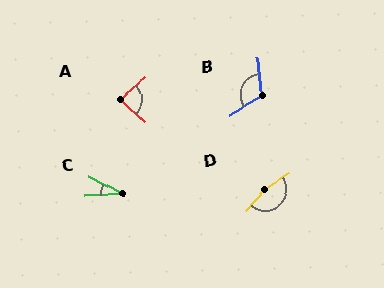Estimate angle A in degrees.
Approximately 83 degrees.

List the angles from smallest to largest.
C (30°), A (83°), B (115°), D (161°).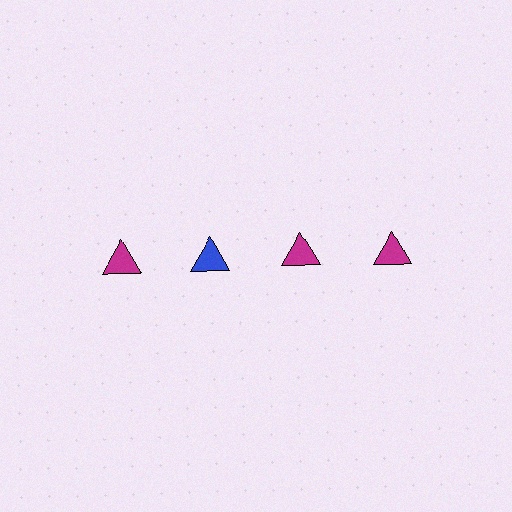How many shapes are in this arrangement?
There are 4 shapes arranged in a grid pattern.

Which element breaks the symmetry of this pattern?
The blue triangle in the top row, second from left column breaks the symmetry. All other shapes are magenta triangles.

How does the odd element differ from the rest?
It has a different color: blue instead of magenta.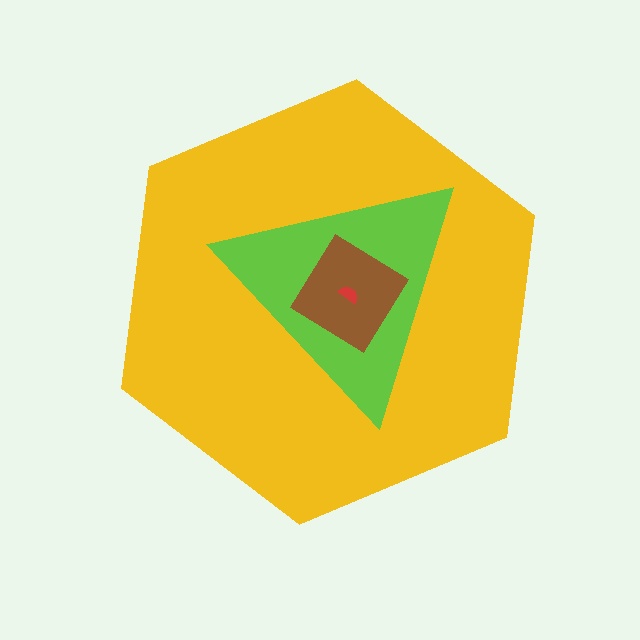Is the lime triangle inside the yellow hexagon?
Yes.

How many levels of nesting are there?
4.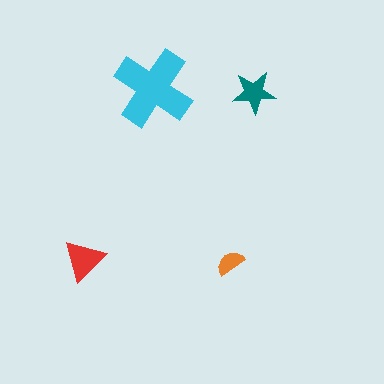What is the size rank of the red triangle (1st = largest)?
2nd.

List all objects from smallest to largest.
The orange semicircle, the teal star, the red triangle, the cyan cross.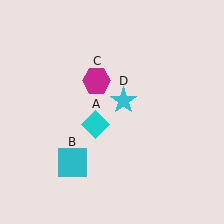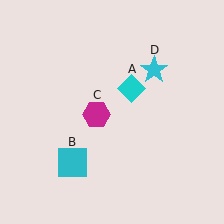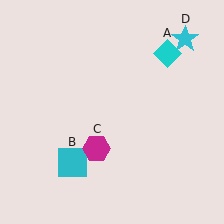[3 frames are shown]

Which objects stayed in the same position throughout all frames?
Cyan square (object B) remained stationary.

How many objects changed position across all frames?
3 objects changed position: cyan diamond (object A), magenta hexagon (object C), cyan star (object D).